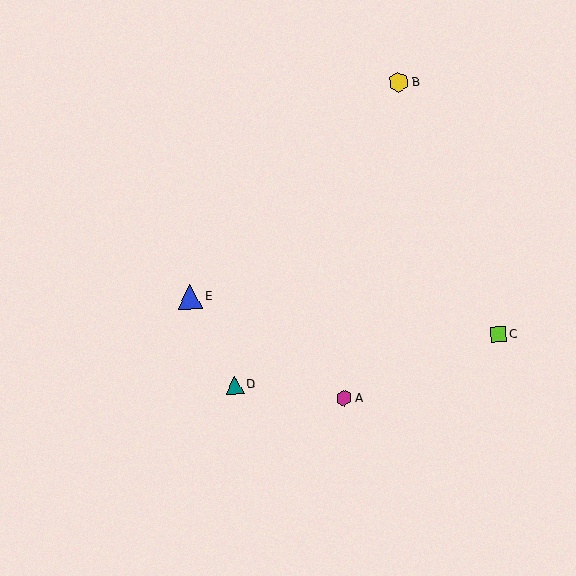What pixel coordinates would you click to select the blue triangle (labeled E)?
Click at (190, 296) to select the blue triangle E.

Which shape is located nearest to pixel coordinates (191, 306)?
The blue triangle (labeled E) at (190, 296) is nearest to that location.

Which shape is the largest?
The blue triangle (labeled E) is the largest.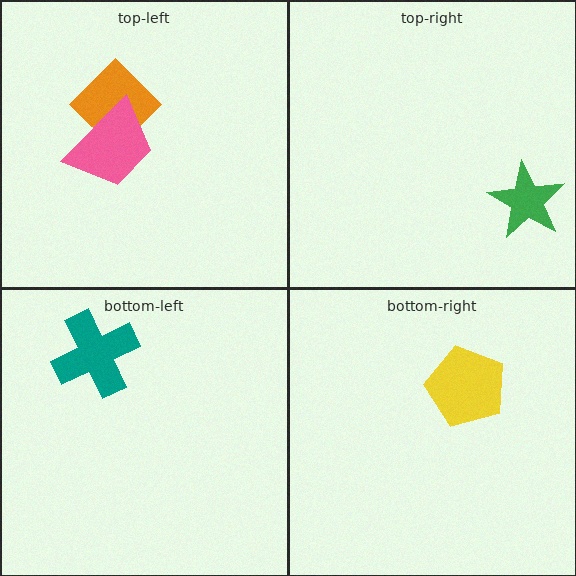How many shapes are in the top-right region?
1.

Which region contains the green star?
The top-right region.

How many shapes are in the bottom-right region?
1.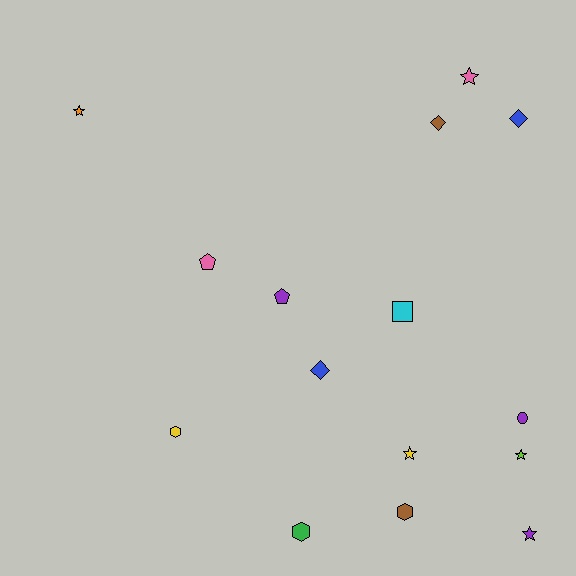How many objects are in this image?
There are 15 objects.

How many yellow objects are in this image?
There are 2 yellow objects.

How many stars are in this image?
There are 5 stars.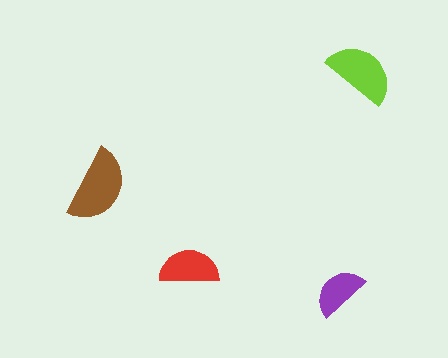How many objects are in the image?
There are 4 objects in the image.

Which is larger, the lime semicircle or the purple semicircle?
The lime one.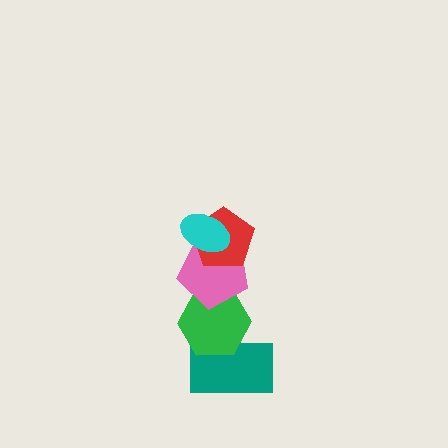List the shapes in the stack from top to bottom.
From top to bottom: the cyan ellipse, the red pentagon, the pink pentagon, the green hexagon, the teal rectangle.